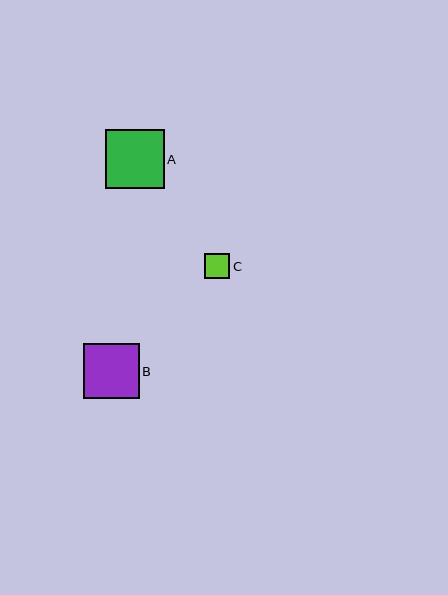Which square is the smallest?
Square C is the smallest with a size of approximately 25 pixels.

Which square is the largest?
Square A is the largest with a size of approximately 59 pixels.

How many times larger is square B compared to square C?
Square B is approximately 2.2 times the size of square C.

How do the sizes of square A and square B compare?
Square A and square B are approximately the same size.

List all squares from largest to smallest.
From largest to smallest: A, B, C.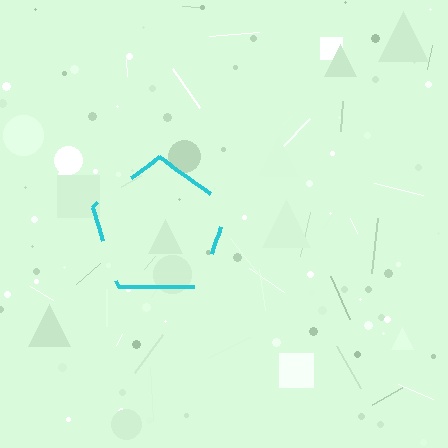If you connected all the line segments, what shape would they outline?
They would outline a pentagon.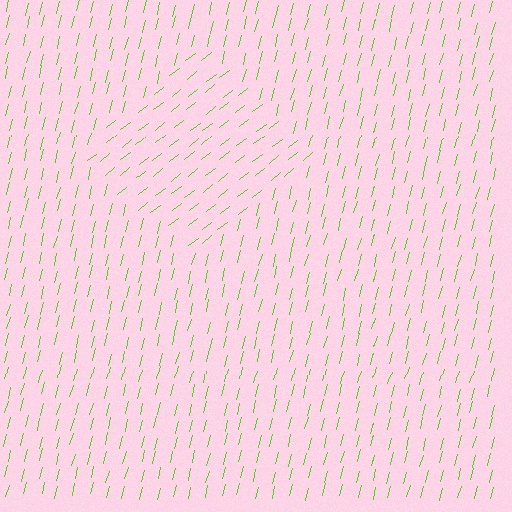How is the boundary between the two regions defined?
The boundary is defined purely by a change in line orientation (approximately 37 degrees difference). All lines are the same color and thickness.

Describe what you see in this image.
The image is filled with small lime line segments. A diamond region in the image has lines oriented differently from the surrounding lines, creating a visible texture boundary.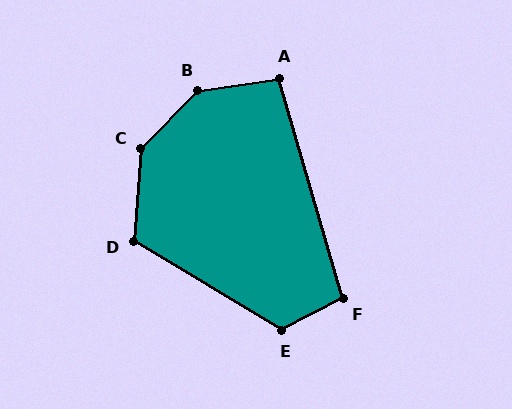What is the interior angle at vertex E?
Approximately 122 degrees (obtuse).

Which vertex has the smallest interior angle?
A, at approximately 98 degrees.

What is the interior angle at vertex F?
Approximately 101 degrees (obtuse).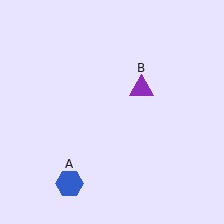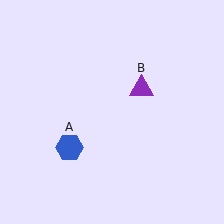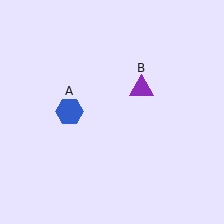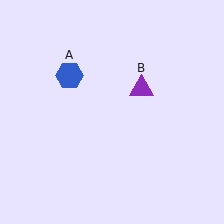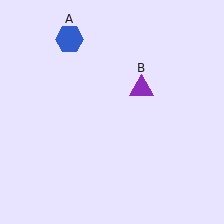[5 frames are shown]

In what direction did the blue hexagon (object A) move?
The blue hexagon (object A) moved up.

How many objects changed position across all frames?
1 object changed position: blue hexagon (object A).